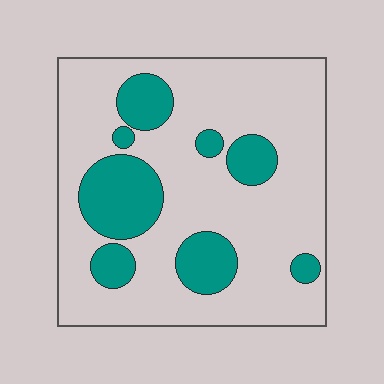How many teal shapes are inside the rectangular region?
8.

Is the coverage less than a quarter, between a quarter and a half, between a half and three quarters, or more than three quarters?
Less than a quarter.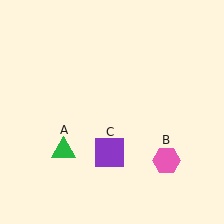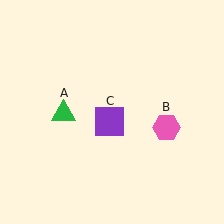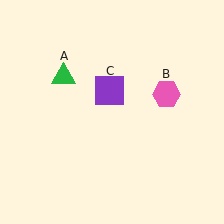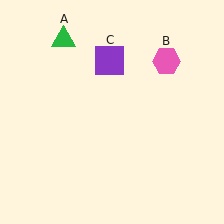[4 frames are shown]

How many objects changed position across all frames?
3 objects changed position: green triangle (object A), pink hexagon (object B), purple square (object C).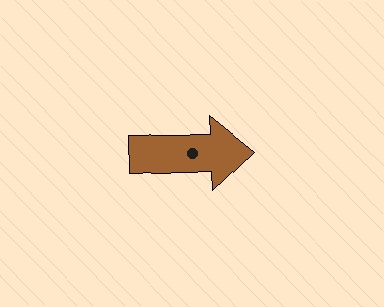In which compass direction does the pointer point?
East.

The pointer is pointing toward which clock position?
Roughly 3 o'clock.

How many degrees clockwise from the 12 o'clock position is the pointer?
Approximately 88 degrees.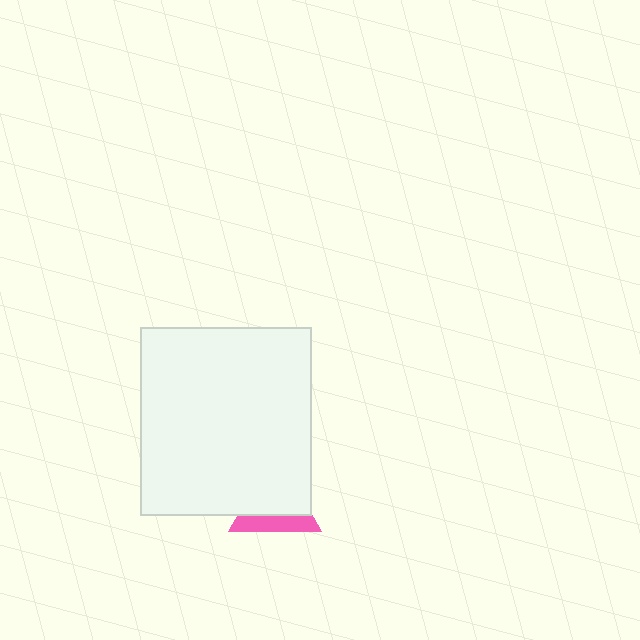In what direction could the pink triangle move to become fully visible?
The pink triangle could move down. That would shift it out from behind the white rectangle entirely.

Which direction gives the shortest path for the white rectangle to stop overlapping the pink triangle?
Moving up gives the shortest separation.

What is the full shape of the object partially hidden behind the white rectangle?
The partially hidden object is a pink triangle.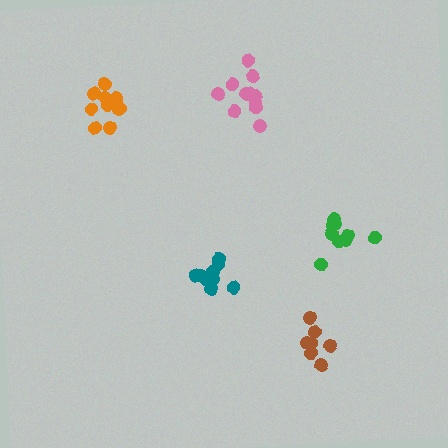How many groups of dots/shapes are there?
There are 5 groups.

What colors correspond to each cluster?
The clusters are colored: brown, teal, green, pink, orange.